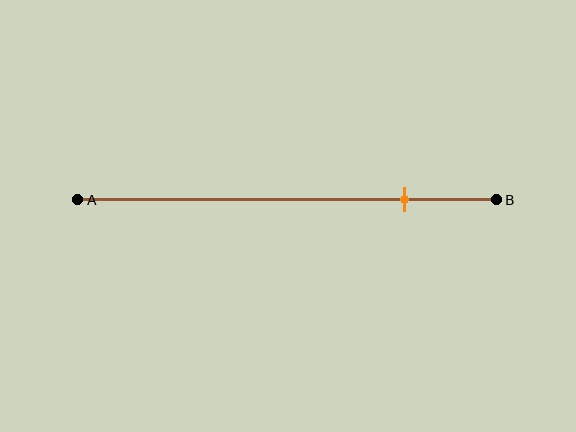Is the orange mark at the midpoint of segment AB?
No, the mark is at about 80% from A, not at the 50% midpoint.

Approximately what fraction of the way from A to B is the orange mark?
The orange mark is approximately 80% of the way from A to B.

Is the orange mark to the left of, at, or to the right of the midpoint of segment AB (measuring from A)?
The orange mark is to the right of the midpoint of segment AB.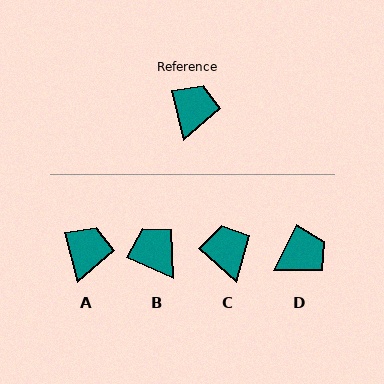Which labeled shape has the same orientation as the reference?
A.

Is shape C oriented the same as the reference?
No, it is off by about 34 degrees.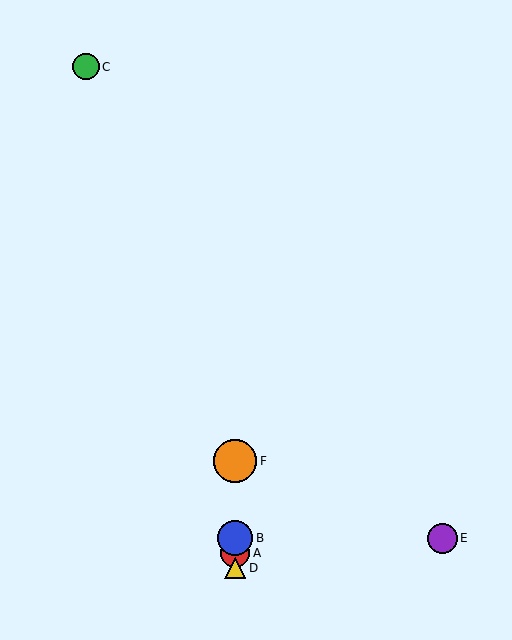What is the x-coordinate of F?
Object F is at x≈235.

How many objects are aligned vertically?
4 objects (A, B, D, F) are aligned vertically.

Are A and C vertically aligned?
No, A is at x≈235 and C is at x≈86.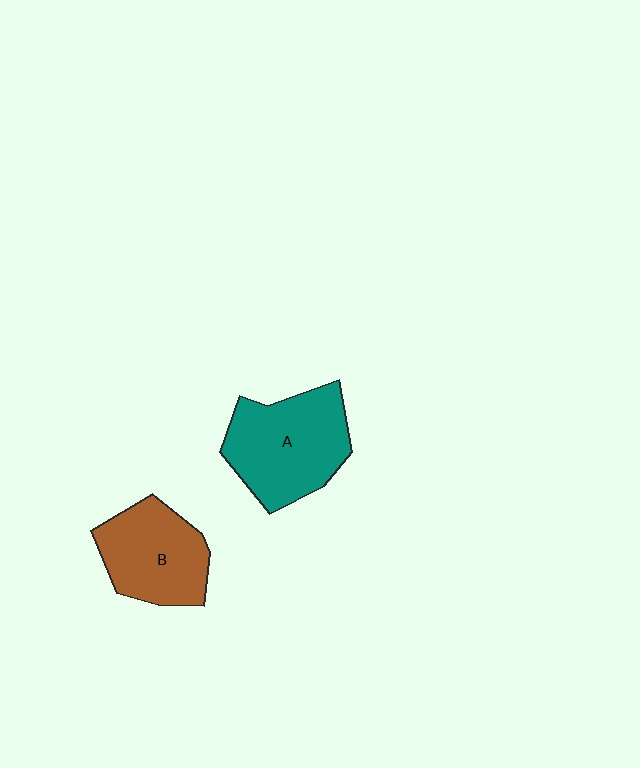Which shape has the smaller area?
Shape B (brown).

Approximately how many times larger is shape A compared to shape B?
Approximately 1.2 times.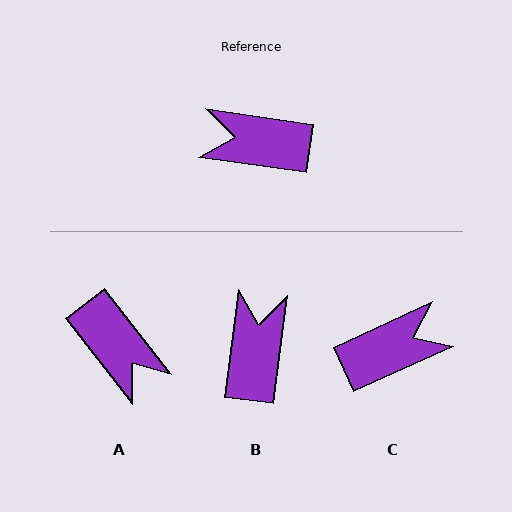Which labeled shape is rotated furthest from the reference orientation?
C, about 147 degrees away.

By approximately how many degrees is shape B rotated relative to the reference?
Approximately 89 degrees clockwise.